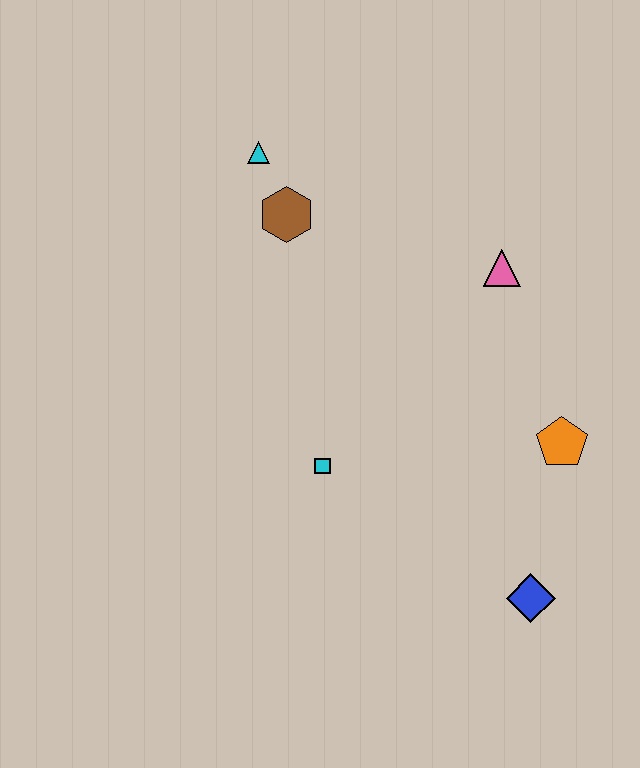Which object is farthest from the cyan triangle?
The blue diamond is farthest from the cyan triangle.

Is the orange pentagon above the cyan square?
Yes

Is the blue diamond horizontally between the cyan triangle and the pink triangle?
No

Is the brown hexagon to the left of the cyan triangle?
No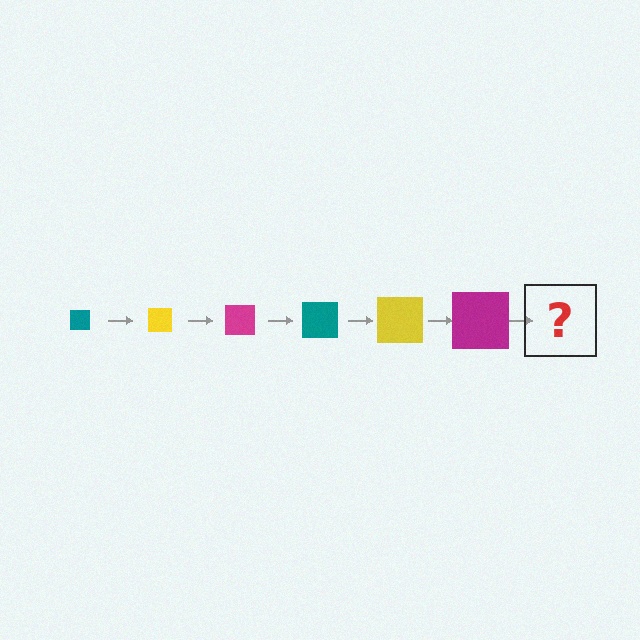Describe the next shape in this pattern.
It should be a teal square, larger than the previous one.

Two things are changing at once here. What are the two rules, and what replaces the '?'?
The two rules are that the square grows larger each step and the color cycles through teal, yellow, and magenta. The '?' should be a teal square, larger than the previous one.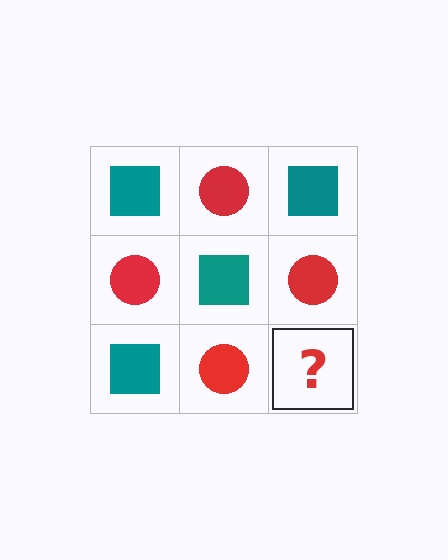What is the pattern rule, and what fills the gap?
The rule is that it alternates teal square and red circle in a checkerboard pattern. The gap should be filled with a teal square.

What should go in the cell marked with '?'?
The missing cell should contain a teal square.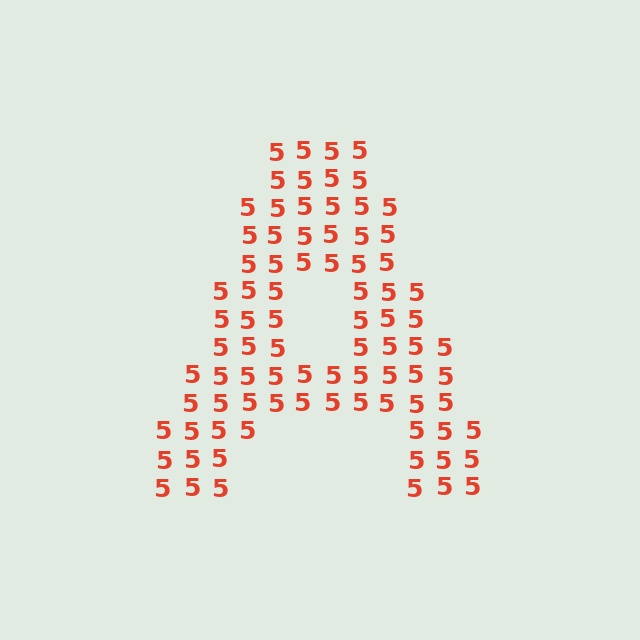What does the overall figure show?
The overall figure shows the letter A.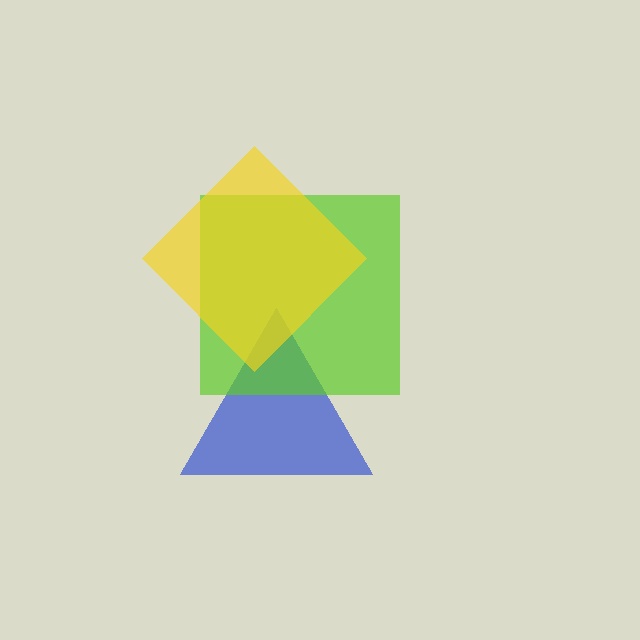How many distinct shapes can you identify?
There are 3 distinct shapes: a blue triangle, a lime square, a yellow diamond.